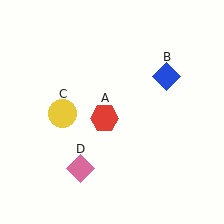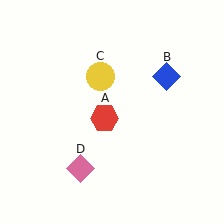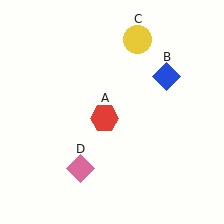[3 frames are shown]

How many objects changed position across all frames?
1 object changed position: yellow circle (object C).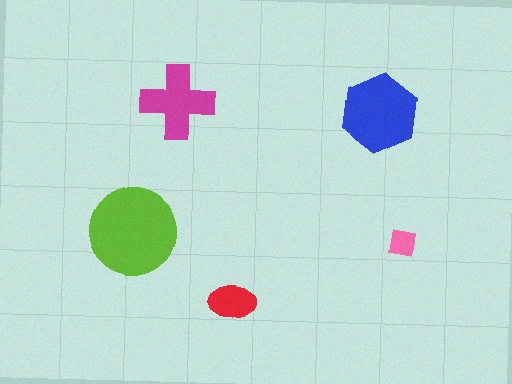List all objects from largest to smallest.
The lime circle, the blue hexagon, the magenta cross, the red ellipse, the pink square.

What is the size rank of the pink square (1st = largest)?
5th.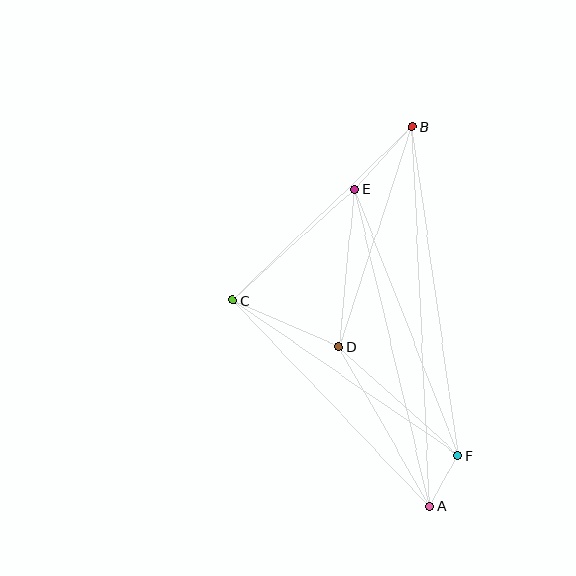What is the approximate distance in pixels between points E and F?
The distance between E and F is approximately 286 pixels.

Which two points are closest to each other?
Points A and F are closest to each other.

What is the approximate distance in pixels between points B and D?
The distance between B and D is approximately 231 pixels.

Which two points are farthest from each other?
Points A and B are farthest from each other.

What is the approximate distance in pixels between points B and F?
The distance between B and F is approximately 332 pixels.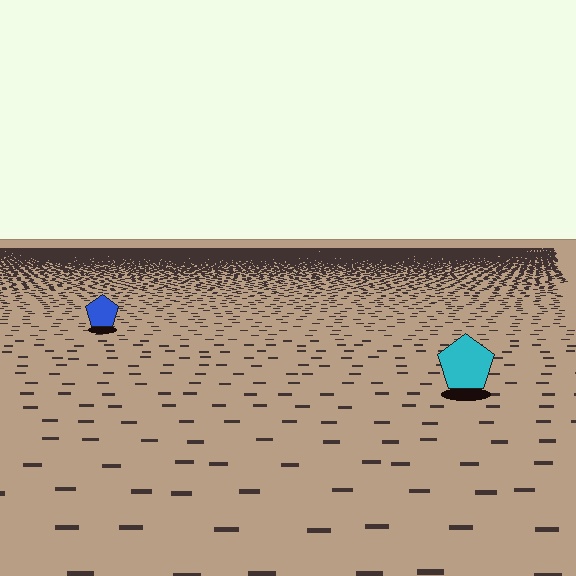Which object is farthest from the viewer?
The blue pentagon is farthest from the viewer. It appears smaller and the ground texture around it is denser.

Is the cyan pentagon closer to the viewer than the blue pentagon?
Yes. The cyan pentagon is closer — you can tell from the texture gradient: the ground texture is coarser near it.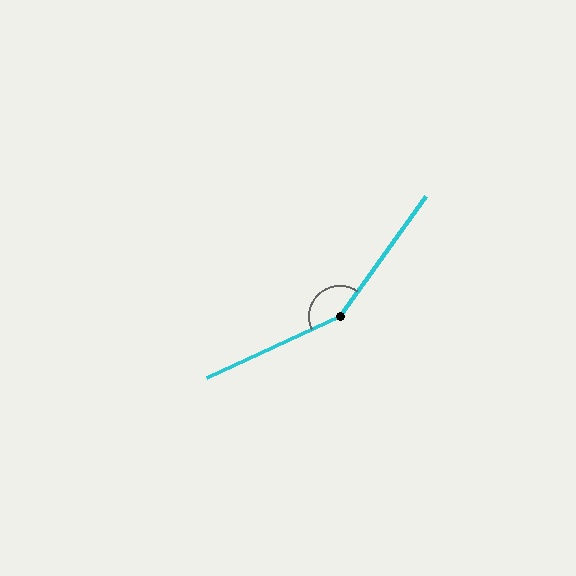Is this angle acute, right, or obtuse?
It is obtuse.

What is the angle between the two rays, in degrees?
Approximately 151 degrees.